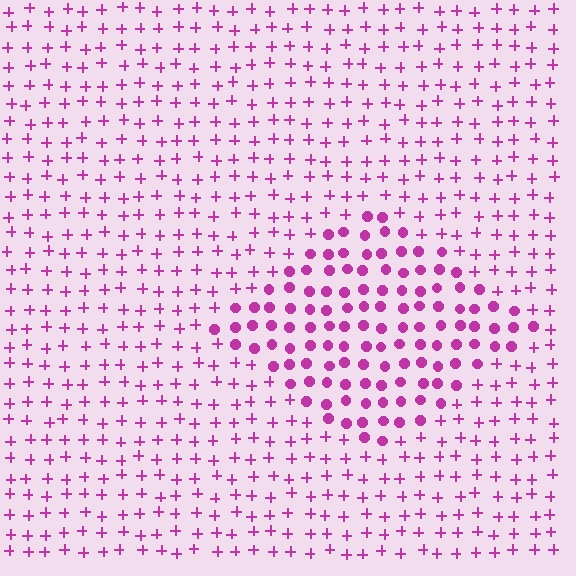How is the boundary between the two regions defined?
The boundary is defined by a change in element shape: circles inside vs. plus signs outside. All elements share the same color and spacing.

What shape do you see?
I see a diamond.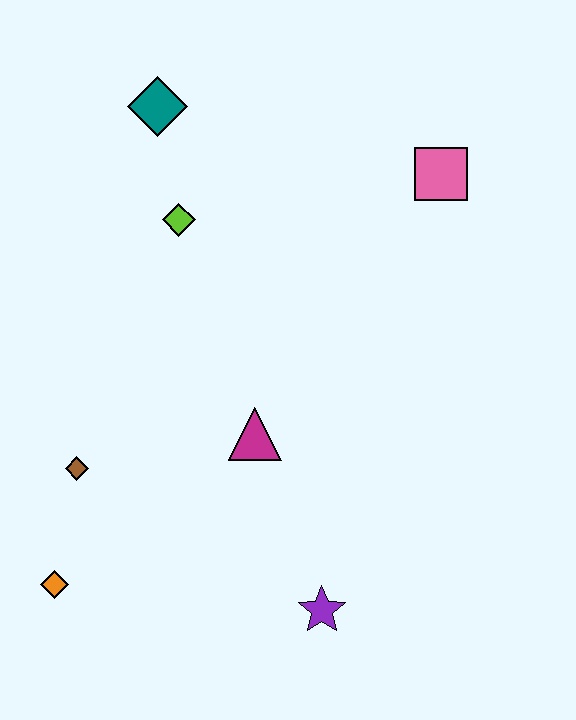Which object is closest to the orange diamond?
The brown diamond is closest to the orange diamond.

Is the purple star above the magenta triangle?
No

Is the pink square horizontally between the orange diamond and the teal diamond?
No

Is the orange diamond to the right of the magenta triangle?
No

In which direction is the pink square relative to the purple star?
The pink square is above the purple star.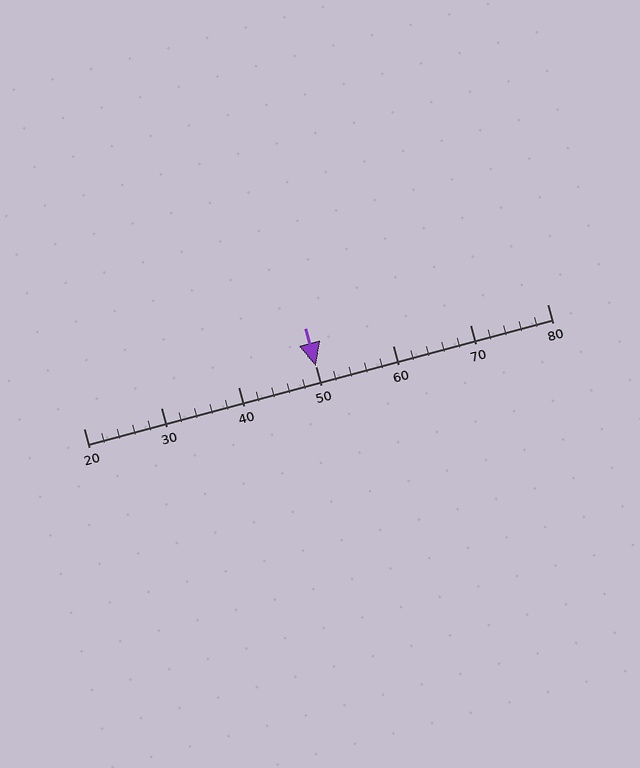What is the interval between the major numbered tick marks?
The major tick marks are spaced 10 units apart.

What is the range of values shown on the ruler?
The ruler shows values from 20 to 80.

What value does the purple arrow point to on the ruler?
The purple arrow points to approximately 50.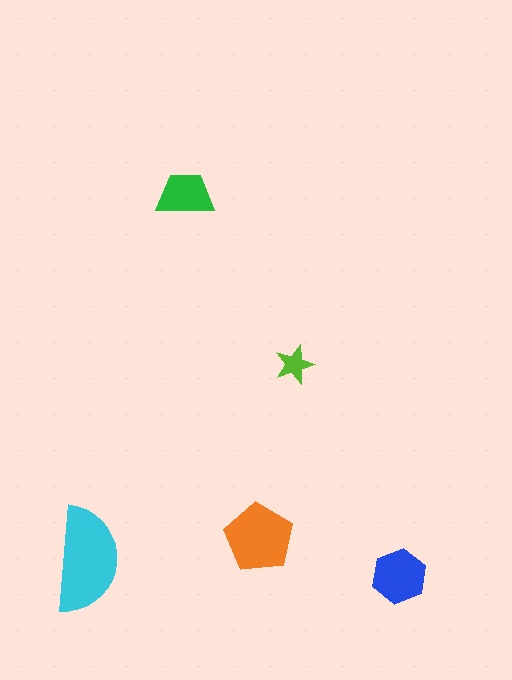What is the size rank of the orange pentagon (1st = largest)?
2nd.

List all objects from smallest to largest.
The lime star, the green trapezoid, the blue hexagon, the orange pentagon, the cyan semicircle.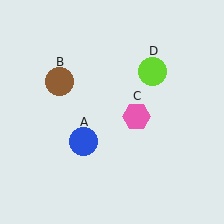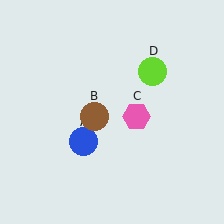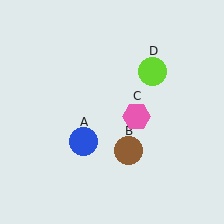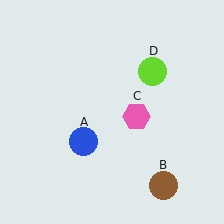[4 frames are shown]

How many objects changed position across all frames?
1 object changed position: brown circle (object B).